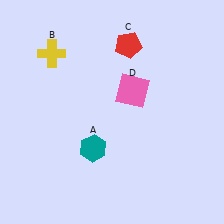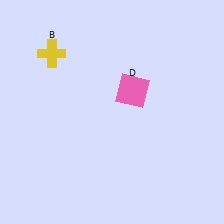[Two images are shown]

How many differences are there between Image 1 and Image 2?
There are 2 differences between the two images.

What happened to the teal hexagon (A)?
The teal hexagon (A) was removed in Image 2. It was in the bottom-left area of Image 1.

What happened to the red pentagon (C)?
The red pentagon (C) was removed in Image 2. It was in the top-right area of Image 1.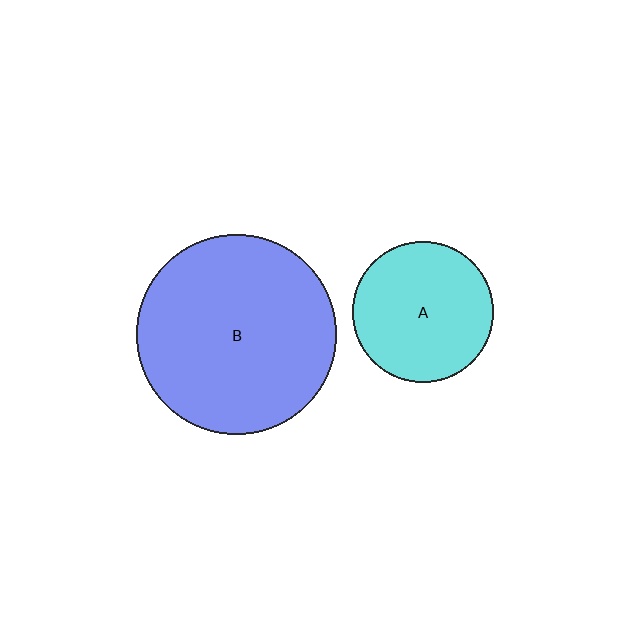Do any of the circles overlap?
No, none of the circles overlap.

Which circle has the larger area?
Circle B (blue).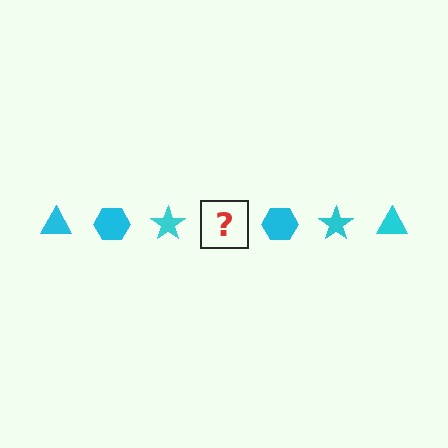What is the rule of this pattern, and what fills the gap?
The rule is that the pattern cycles through triangle, hexagon, star shapes in cyan. The gap should be filled with a cyan triangle.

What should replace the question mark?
The question mark should be replaced with a cyan triangle.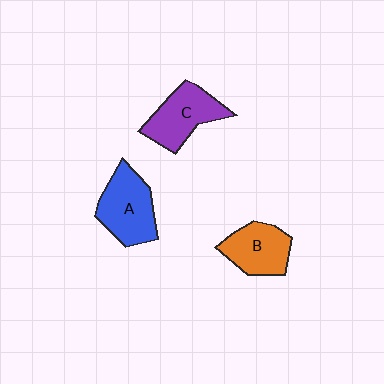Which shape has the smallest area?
Shape B (orange).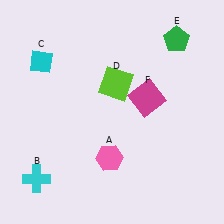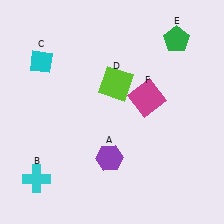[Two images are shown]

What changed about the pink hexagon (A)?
In Image 1, A is pink. In Image 2, it changed to purple.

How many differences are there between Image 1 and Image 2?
There is 1 difference between the two images.